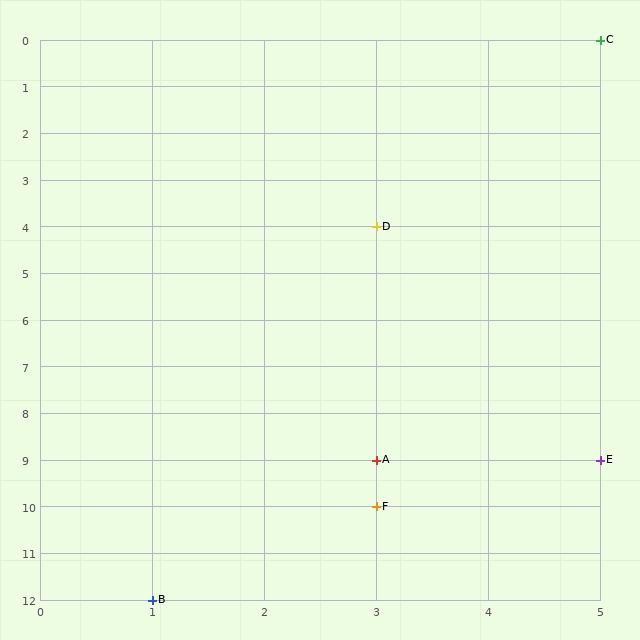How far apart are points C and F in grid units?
Points C and F are 2 columns and 10 rows apart (about 10.2 grid units diagonally).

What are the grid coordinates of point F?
Point F is at grid coordinates (3, 10).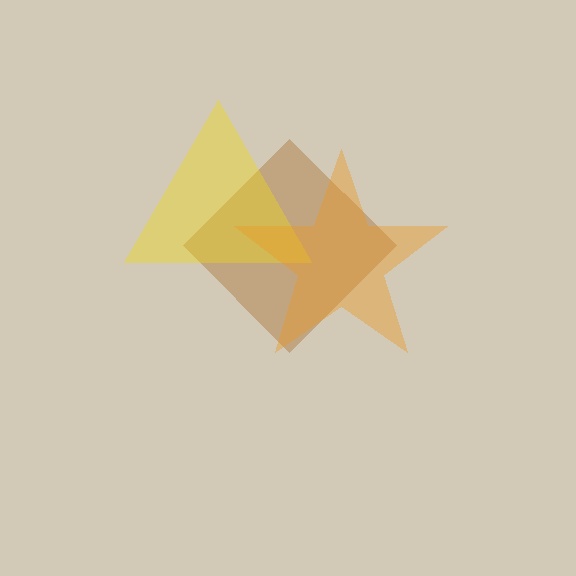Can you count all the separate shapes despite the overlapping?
Yes, there are 3 separate shapes.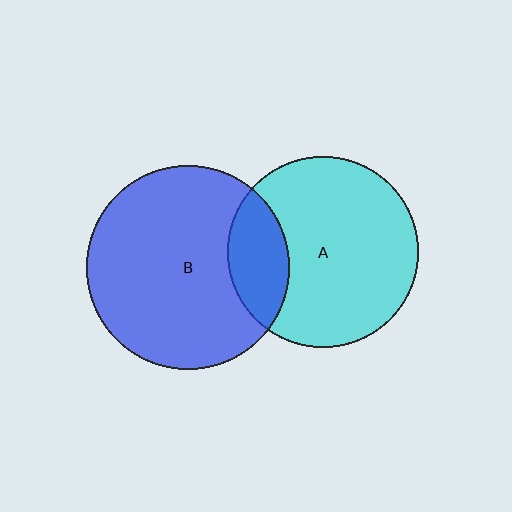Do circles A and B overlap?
Yes.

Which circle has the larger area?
Circle B (blue).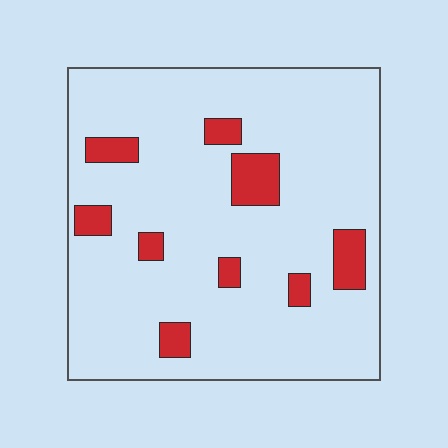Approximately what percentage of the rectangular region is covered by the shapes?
Approximately 10%.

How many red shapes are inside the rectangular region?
9.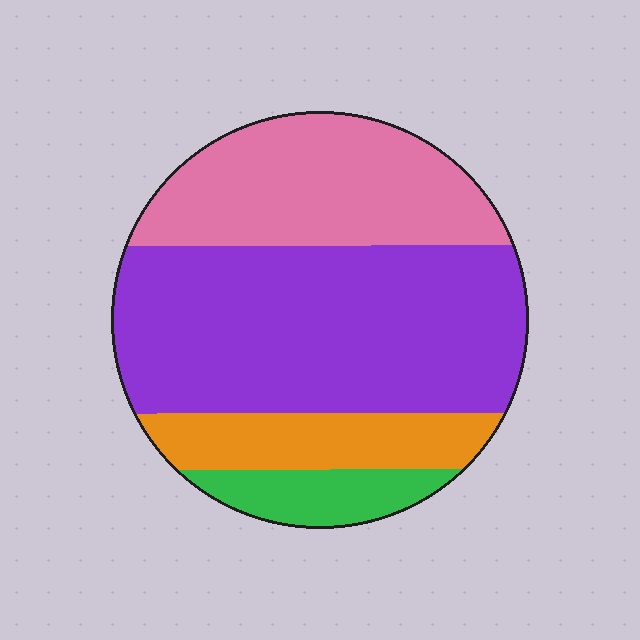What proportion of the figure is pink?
Pink covers 28% of the figure.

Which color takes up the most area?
Purple, at roughly 50%.